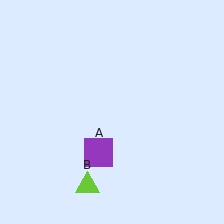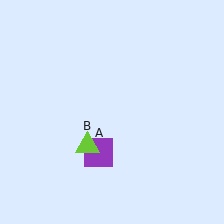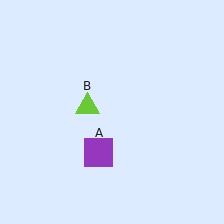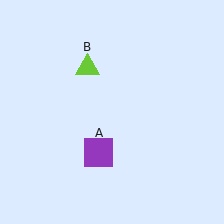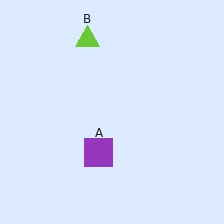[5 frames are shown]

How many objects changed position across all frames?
1 object changed position: lime triangle (object B).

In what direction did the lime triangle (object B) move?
The lime triangle (object B) moved up.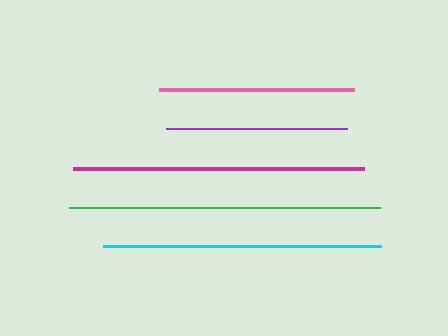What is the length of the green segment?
The green segment is approximately 311 pixels long.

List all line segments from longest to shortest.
From longest to shortest: green, magenta, cyan, pink, purple.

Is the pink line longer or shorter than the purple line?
The pink line is longer than the purple line.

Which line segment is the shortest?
The purple line is the shortest at approximately 181 pixels.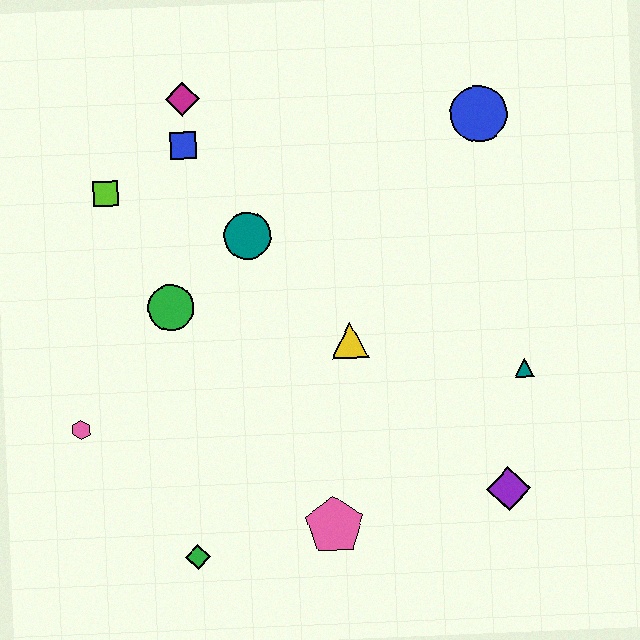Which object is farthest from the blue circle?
The green diamond is farthest from the blue circle.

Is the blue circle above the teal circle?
Yes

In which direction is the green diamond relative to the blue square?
The green diamond is below the blue square.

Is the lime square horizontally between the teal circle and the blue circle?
No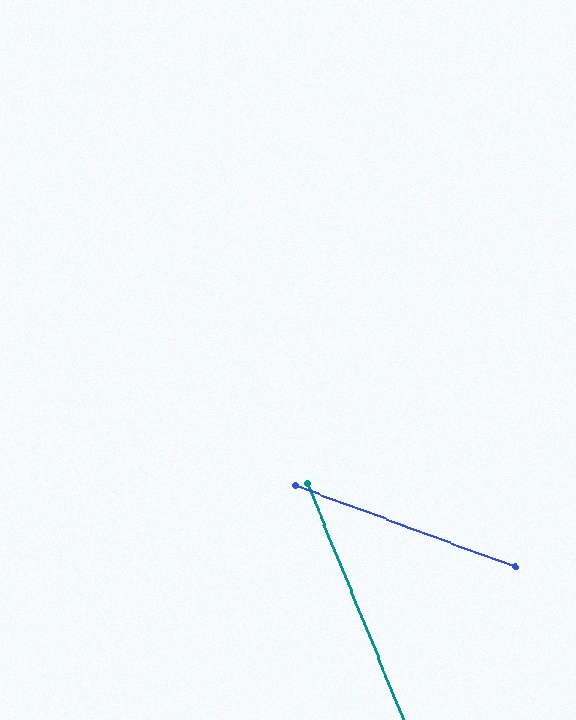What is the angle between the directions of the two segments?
Approximately 48 degrees.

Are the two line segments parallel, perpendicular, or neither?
Neither parallel nor perpendicular — they differ by about 48°.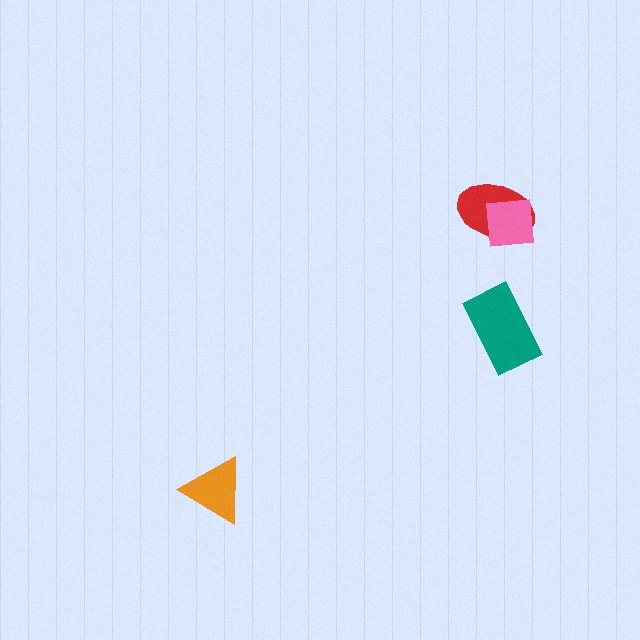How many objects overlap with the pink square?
1 object overlaps with the pink square.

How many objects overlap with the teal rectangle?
0 objects overlap with the teal rectangle.